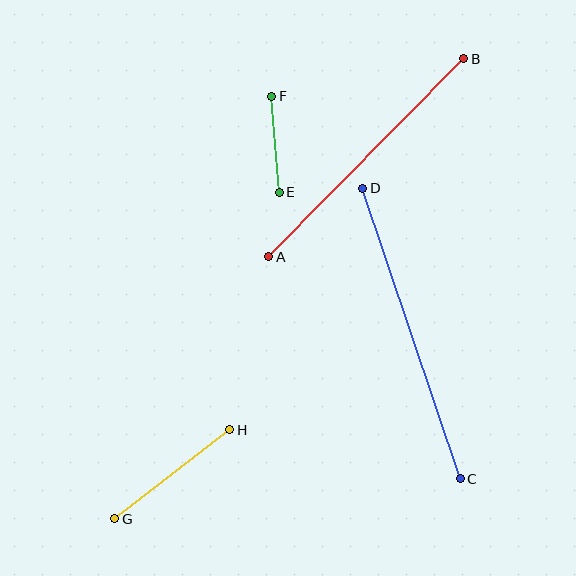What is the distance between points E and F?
The distance is approximately 96 pixels.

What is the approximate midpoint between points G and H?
The midpoint is at approximately (172, 474) pixels.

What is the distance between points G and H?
The distance is approximately 145 pixels.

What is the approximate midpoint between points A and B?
The midpoint is at approximately (366, 158) pixels.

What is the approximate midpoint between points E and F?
The midpoint is at approximately (276, 144) pixels.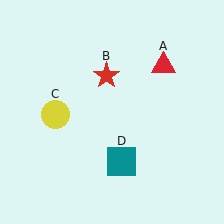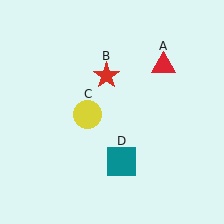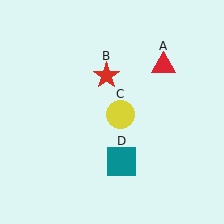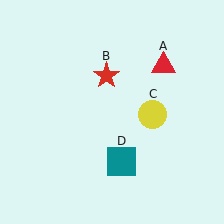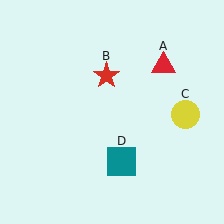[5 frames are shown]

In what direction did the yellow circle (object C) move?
The yellow circle (object C) moved right.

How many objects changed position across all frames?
1 object changed position: yellow circle (object C).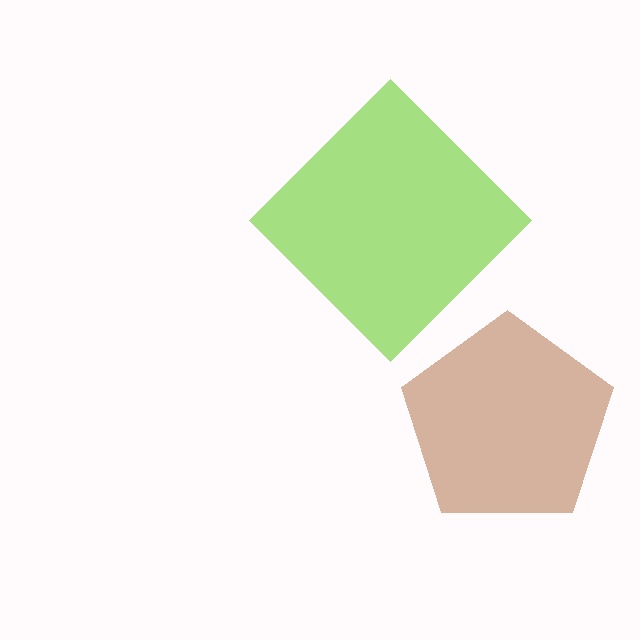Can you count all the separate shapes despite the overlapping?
Yes, there are 2 separate shapes.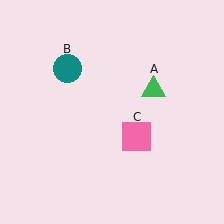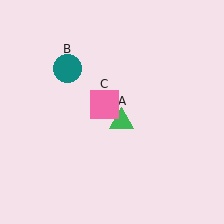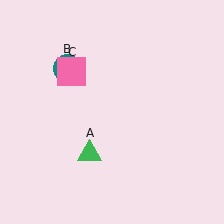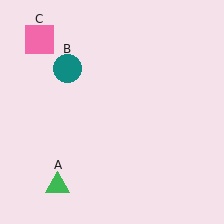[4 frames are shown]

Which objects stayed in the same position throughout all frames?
Teal circle (object B) remained stationary.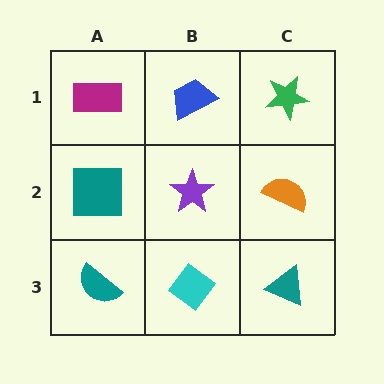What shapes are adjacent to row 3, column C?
An orange semicircle (row 2, column C), a cyan diamond (row 3, column B).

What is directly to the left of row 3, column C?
A cyan diamond.